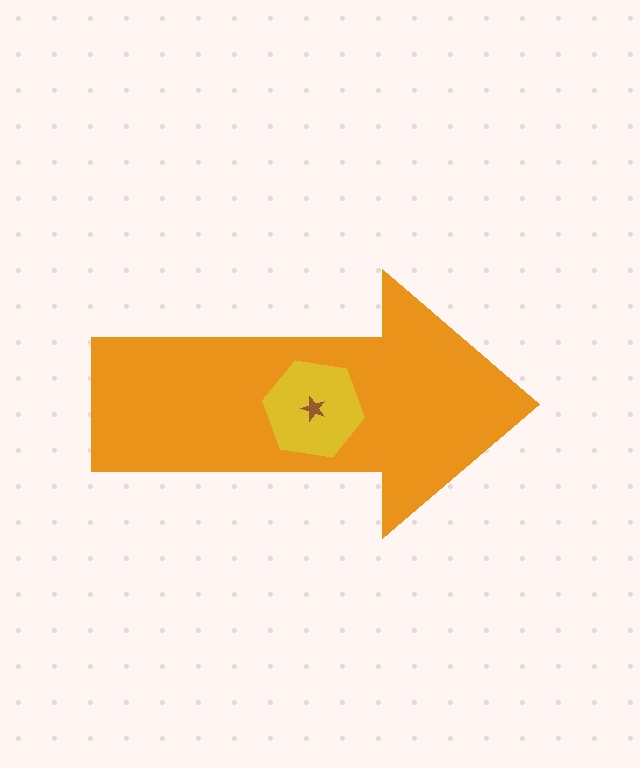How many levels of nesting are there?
3.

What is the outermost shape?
The orange arrow.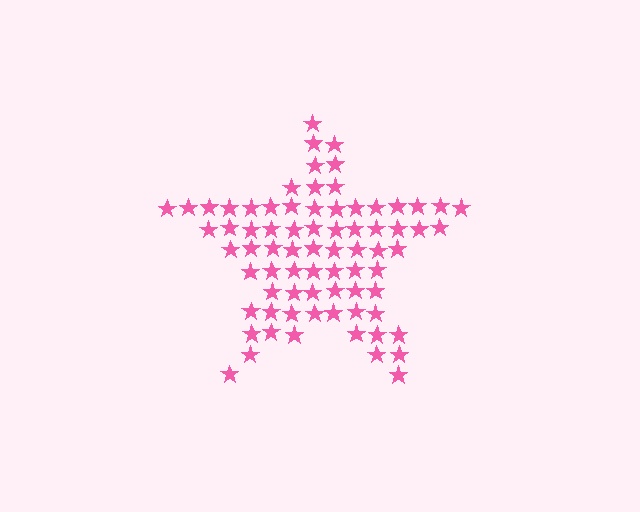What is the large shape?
The large shape is a star.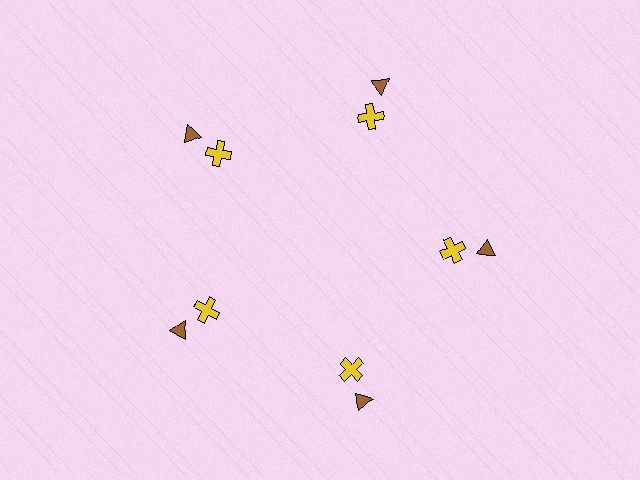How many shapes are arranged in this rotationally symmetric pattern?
There are 10 shapes, arranged in 5 groups of 2.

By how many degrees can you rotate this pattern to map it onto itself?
The pattern maps onto itself every 72 degrees of rotation.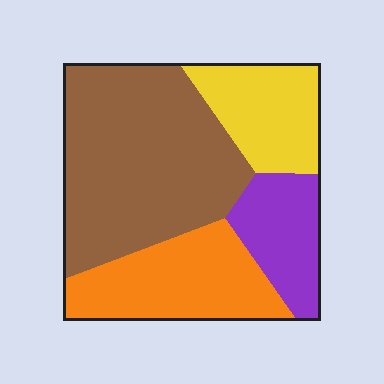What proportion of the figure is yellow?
Yellow takes up about one sixth (1/6) of the figure.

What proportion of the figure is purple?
Purple covers about 15% of the figure.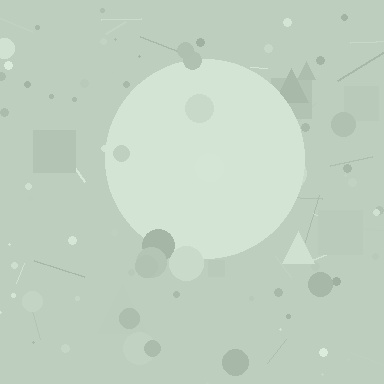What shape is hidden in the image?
A circle is hidden in the image.